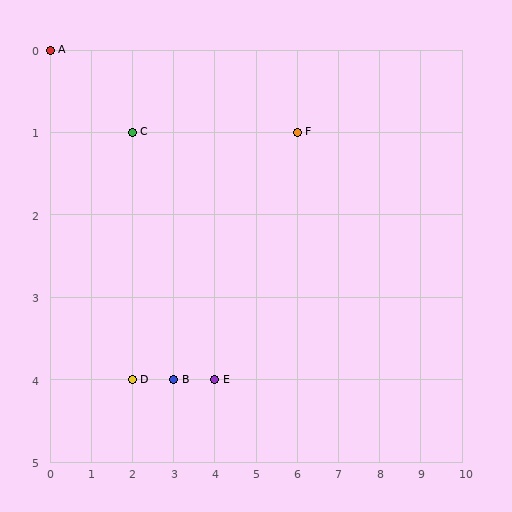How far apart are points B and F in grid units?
Points B and F are 3 columns and 3 rows apart (about 4.2 grid units diagonally).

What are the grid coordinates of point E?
Point E is at grid coordinates (4, 4).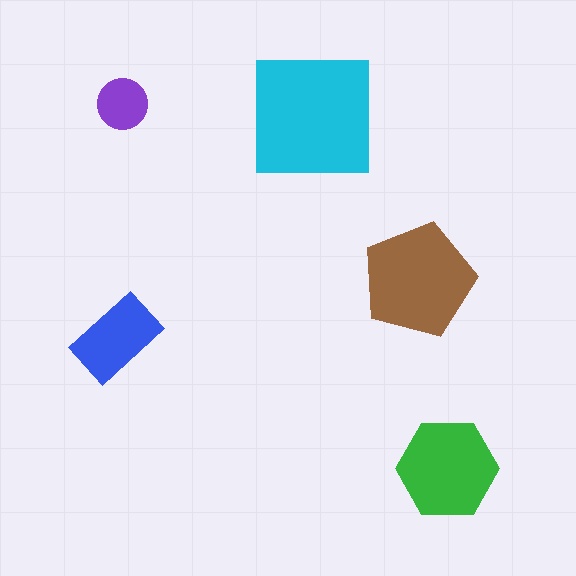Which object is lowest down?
The green hexagon is bottommost.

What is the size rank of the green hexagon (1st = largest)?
3rd.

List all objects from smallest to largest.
The purple circle, the blue rectangle, the green hexagon, the brown pentagon, the cyan square.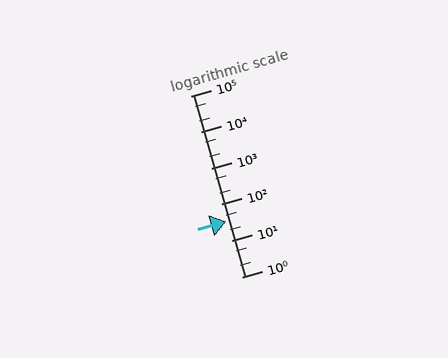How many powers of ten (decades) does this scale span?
The scale spans 5 decades, from 1 to 100000.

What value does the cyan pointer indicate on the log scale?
The pointer indicates approximately 33.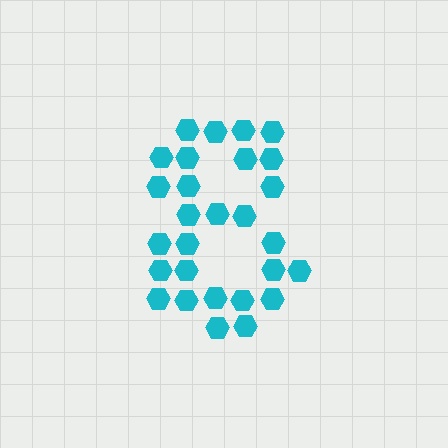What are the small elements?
The small elements are hexagons.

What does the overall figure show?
The overall figure shows the digit 8.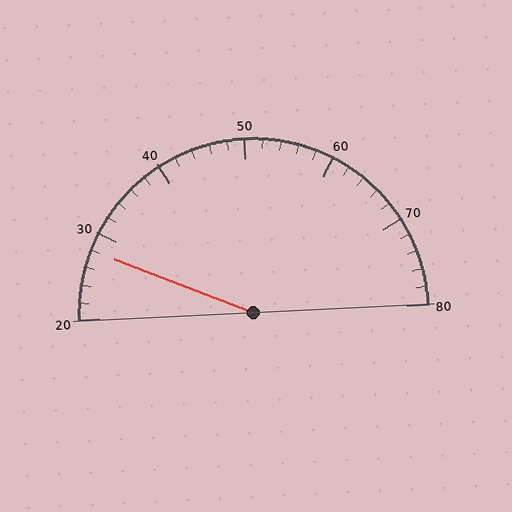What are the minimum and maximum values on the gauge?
The gauge ranges from 20 to 80.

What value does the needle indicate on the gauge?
The needle indicates approximately 28.